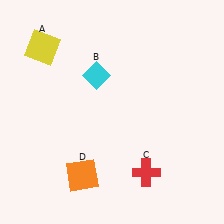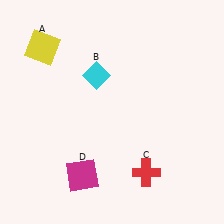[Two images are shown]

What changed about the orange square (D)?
In Image 1, D is orange. In Image 2, it changed to magenta.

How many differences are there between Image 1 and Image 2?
There is 1 difference between the two images.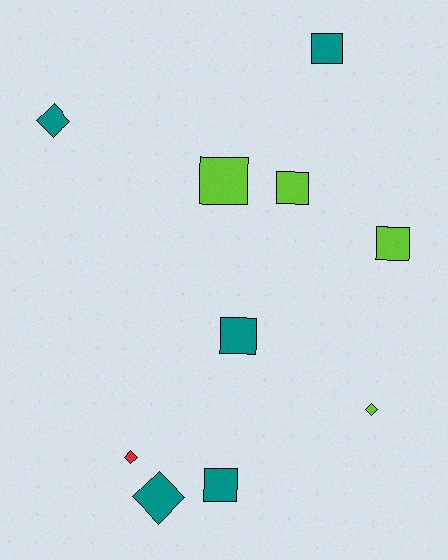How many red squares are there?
There are no red squares.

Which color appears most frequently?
Teal, with 5 objects.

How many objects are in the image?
There are 10 objects.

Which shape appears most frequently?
Square, with 6 objects.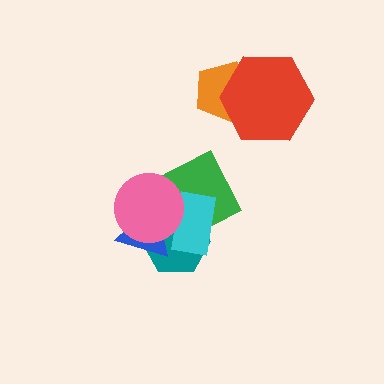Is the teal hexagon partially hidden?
Yes, it is partially covered by another shape.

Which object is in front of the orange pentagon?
The red hexagon is in front of the orange pentagon.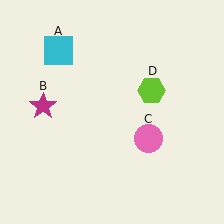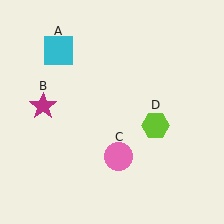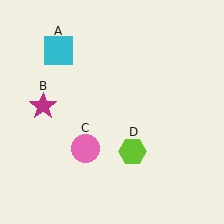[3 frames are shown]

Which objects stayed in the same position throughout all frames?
Cyan square (object A) and magenta star (object B) remained stationary.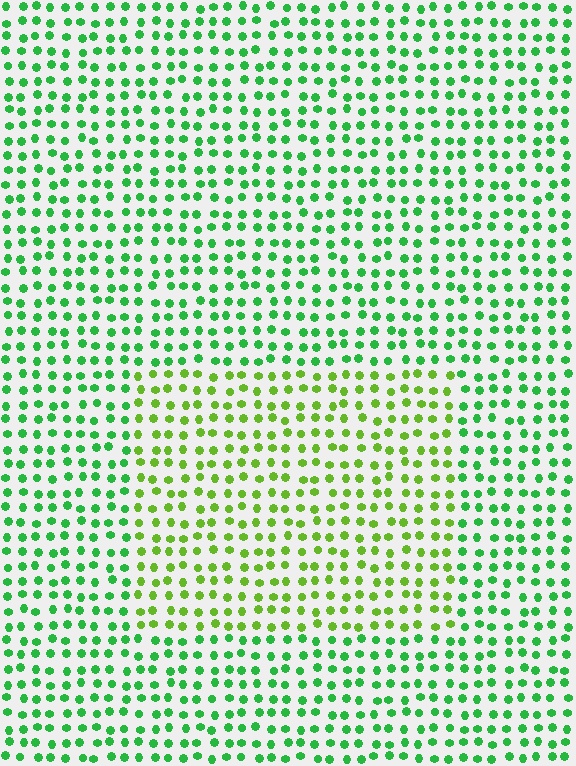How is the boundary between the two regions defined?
The boundary is defined purely by a slight shift in hue (about 35 degrees). Spacing, size, and orientation are identical on both sides.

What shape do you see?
I see a rectangle.